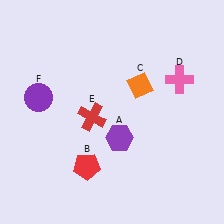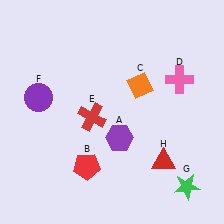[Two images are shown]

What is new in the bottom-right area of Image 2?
A green star (G) was added in the bottom-right area of Image 2.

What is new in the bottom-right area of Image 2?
A red triangle (H) was added in the bottom-right area of Image 2.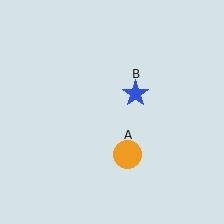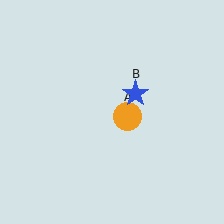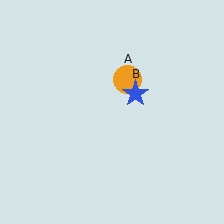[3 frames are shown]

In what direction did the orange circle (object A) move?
The orange circle (object A) moved up.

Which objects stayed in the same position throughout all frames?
Blue star (object B) remained stationary.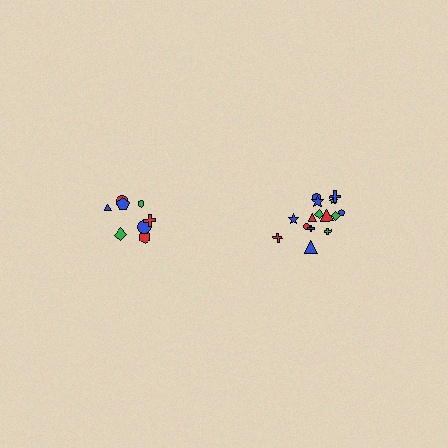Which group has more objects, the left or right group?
The right group.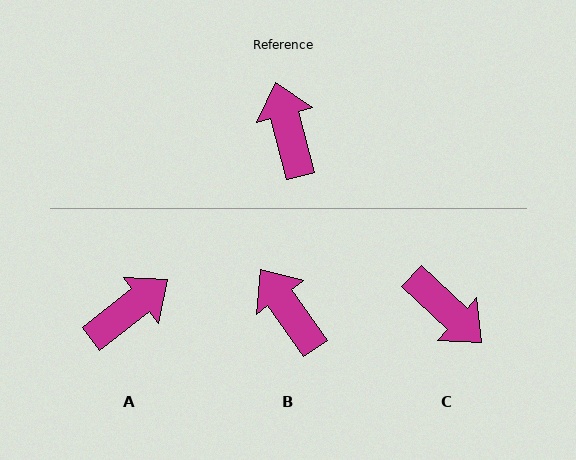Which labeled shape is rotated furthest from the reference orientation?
C, about 148 degrees away.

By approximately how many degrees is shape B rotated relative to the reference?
Approximately 20 degrees counter-clockwise.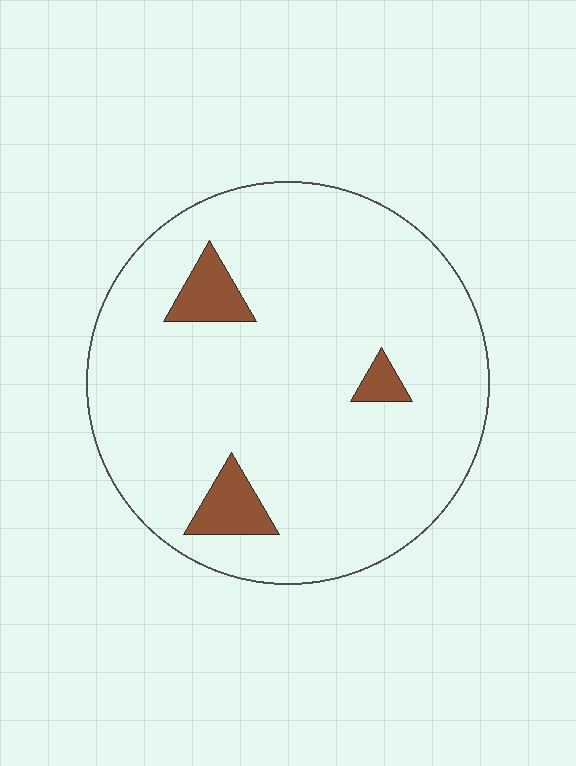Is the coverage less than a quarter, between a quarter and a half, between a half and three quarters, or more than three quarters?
Less than a quarter.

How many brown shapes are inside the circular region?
3.